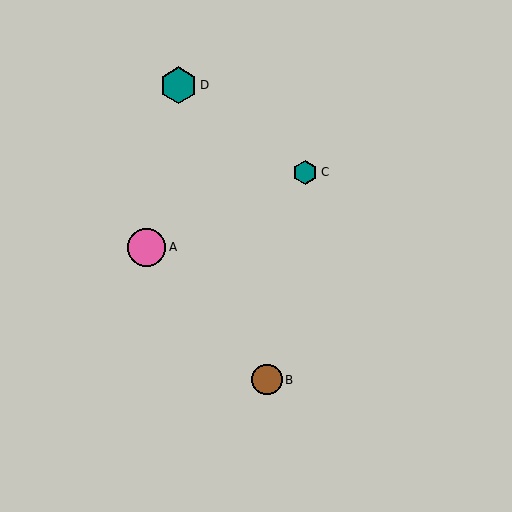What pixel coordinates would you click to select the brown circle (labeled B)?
Click at (267, 380) to select the brown circle B.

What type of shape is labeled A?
Shape A is a pink circle.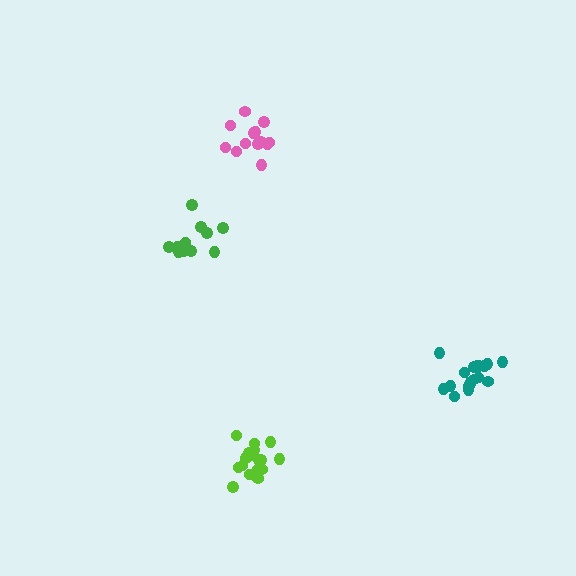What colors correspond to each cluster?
The clusters are colored: teal, green, pink, lime.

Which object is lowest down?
The lime cluster is bottommost.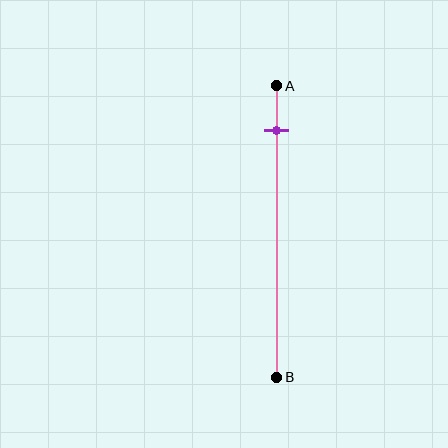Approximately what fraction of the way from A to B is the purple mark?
The purple mark is approximately 15% of the way from A to B.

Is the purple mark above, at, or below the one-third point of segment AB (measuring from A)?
The purple mark is above the one-third point of segment AB.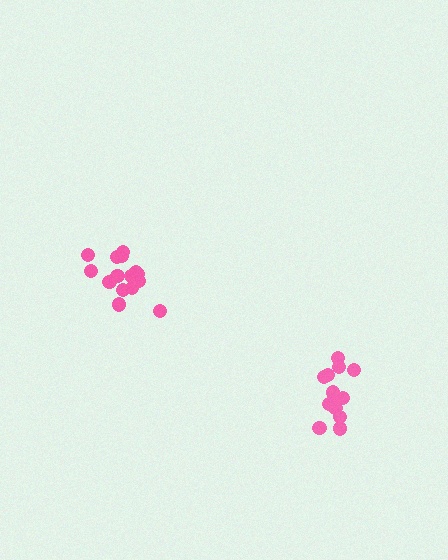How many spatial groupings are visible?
There are 2 spatial groupings.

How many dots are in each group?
Group 1: 16 dots, Group 2: 13 dots (29 total).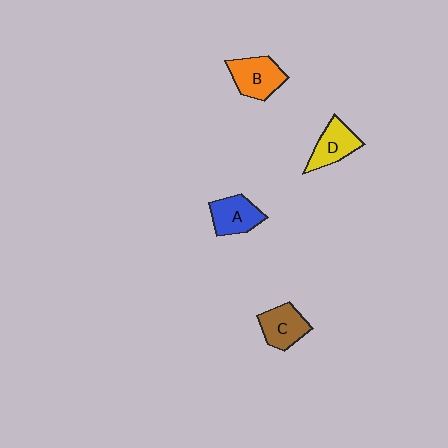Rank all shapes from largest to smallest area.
From largest to smallest: B (orange), D (yellow), A (blue), C (brown).